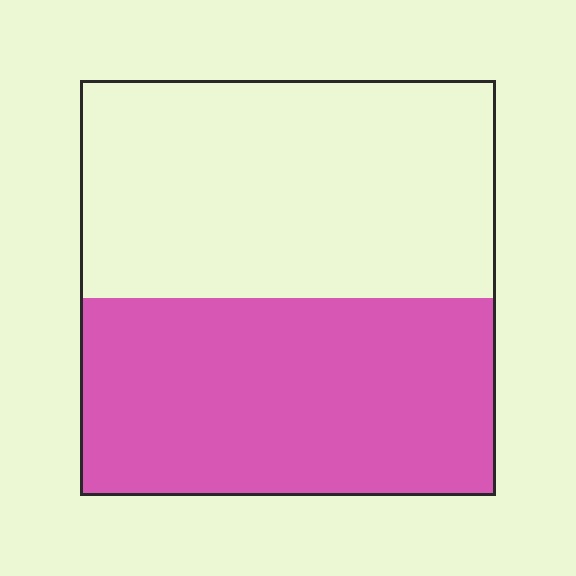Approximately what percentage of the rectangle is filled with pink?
Approximately 50%.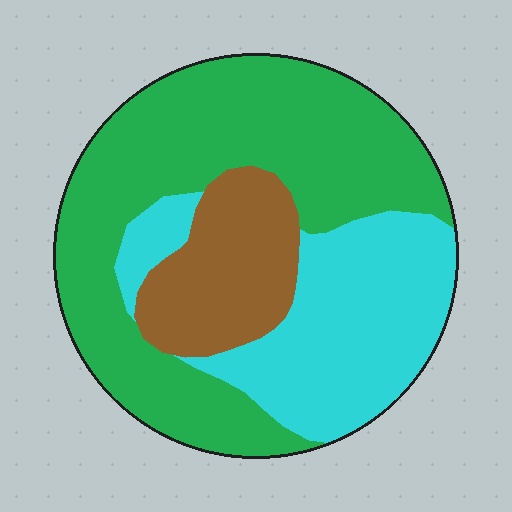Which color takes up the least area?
Brown, at roughly 15%.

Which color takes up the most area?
Green, at roughly 50%.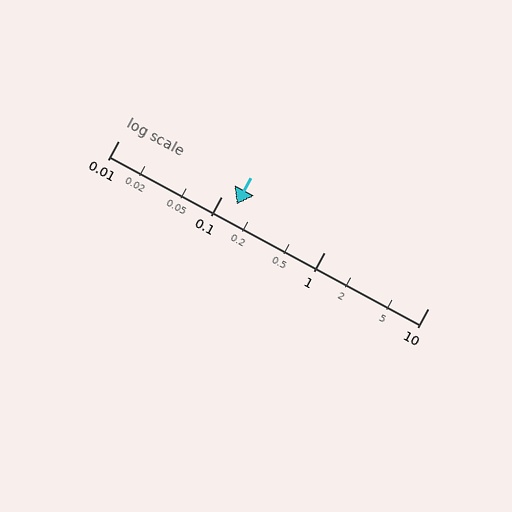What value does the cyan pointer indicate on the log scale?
The pointer indicates approximately 0.14.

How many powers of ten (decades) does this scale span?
The scale spans 3 decades, from 0.01 to 10.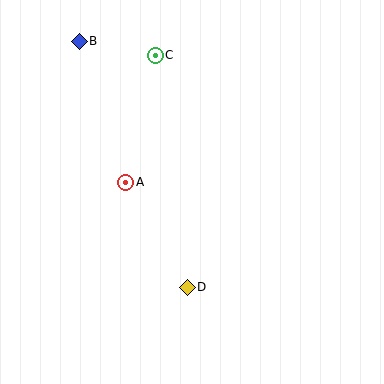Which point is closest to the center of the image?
Point A at (126, 182) is closest to the center.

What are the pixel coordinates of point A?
Point A is at (126, 182).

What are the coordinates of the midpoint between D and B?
The midpoint between D and B is at (133, 164).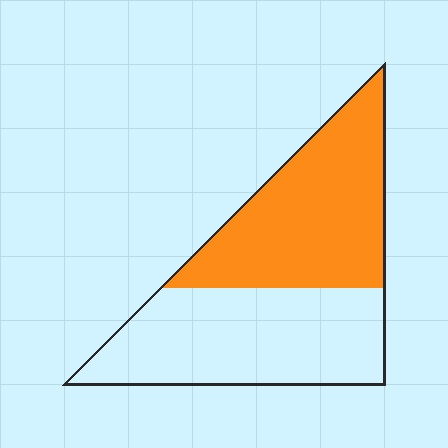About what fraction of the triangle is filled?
About one half (1/2).